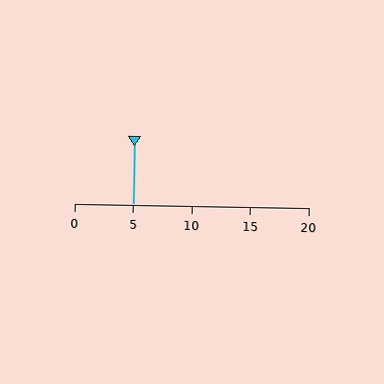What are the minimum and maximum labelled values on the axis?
The axis runs from 0 to 20.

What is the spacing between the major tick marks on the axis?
The major ticks are spaced 5 apart.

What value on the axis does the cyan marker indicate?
The marker indicates approximately 5.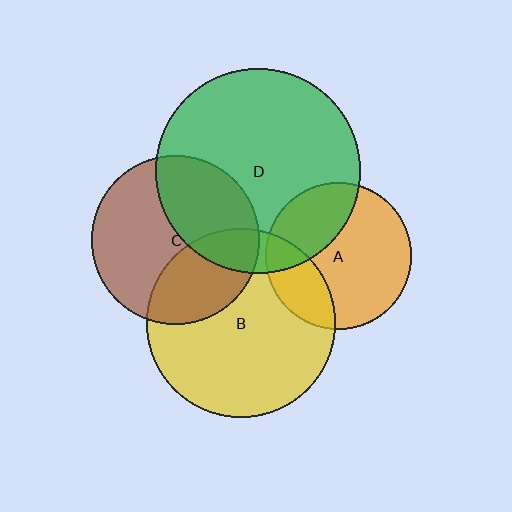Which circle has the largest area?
Circle D (green).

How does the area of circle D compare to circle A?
Approximately 2.0 times.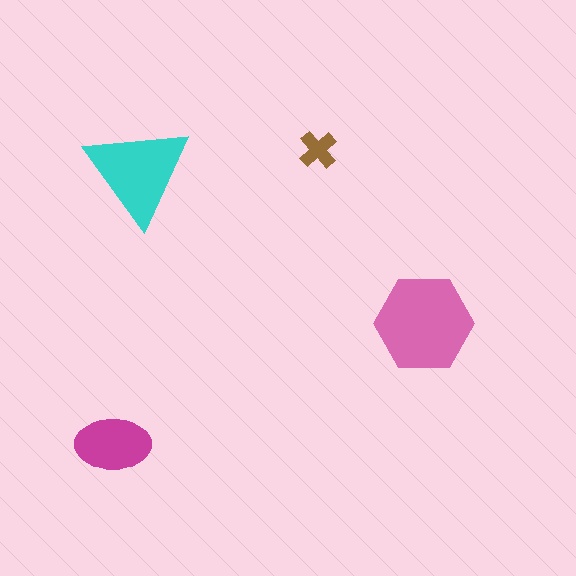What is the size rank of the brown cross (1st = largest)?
4th.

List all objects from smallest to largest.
The brown cross, the magenta ellipse, the cyan triangle, the pink hexagon.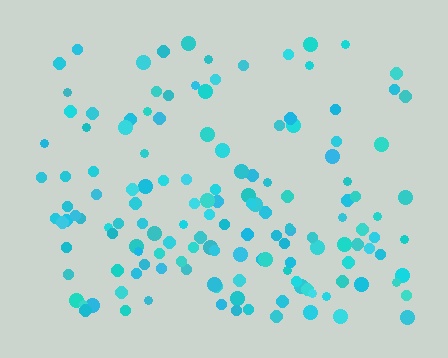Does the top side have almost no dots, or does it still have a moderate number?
Still a moderate number, just noticeably fewer than the bottom.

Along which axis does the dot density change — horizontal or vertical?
Vertical.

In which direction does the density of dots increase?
From top to bottom, with the bottom side densest.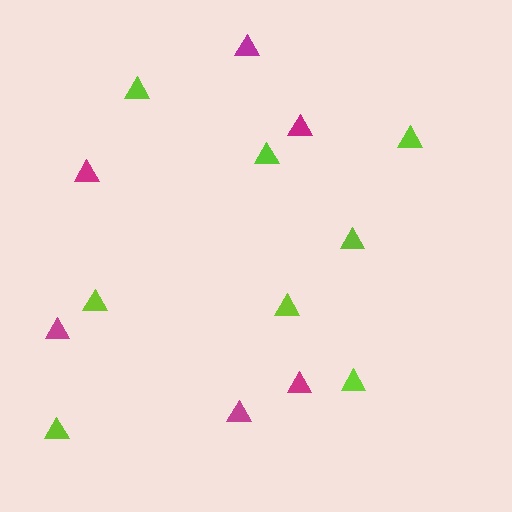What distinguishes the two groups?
There are 2 groups: one group of lime triangles (8) and one group of magenta triangles (6).